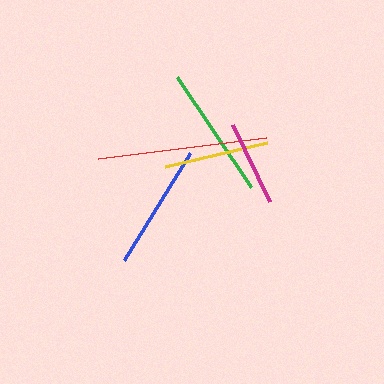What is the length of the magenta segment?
The magenta segment is approximately 86 pixels long.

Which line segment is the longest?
The red line is the longest at approximately 169 pixels.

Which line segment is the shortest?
The magenta line is the shortest at approximately 86 pixels.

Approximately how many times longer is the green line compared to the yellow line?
The green line is approximately 1.3 times the length of the yellow line.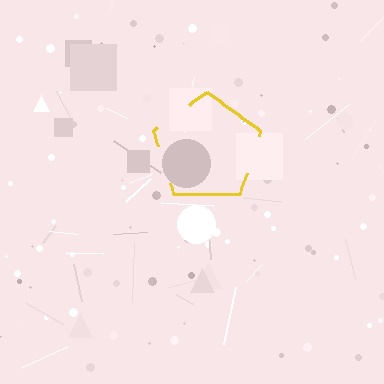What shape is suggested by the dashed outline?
The dashed outline suggests a pentagon.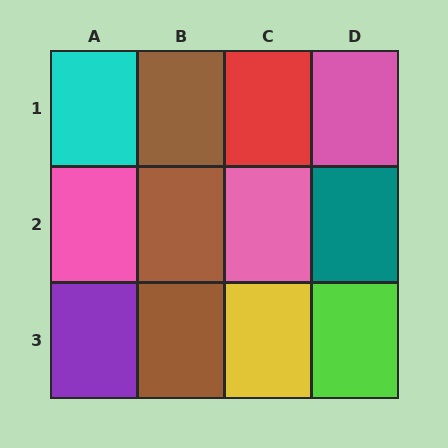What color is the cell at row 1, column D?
Pink.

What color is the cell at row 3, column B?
Brown.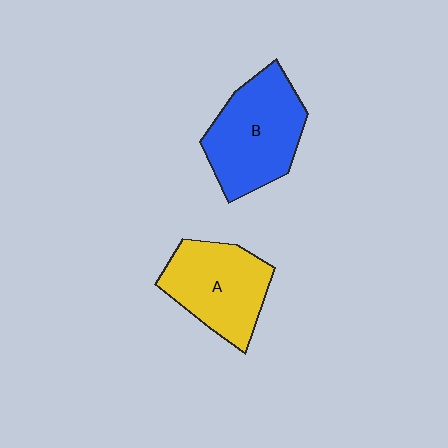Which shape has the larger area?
Shape B (blue).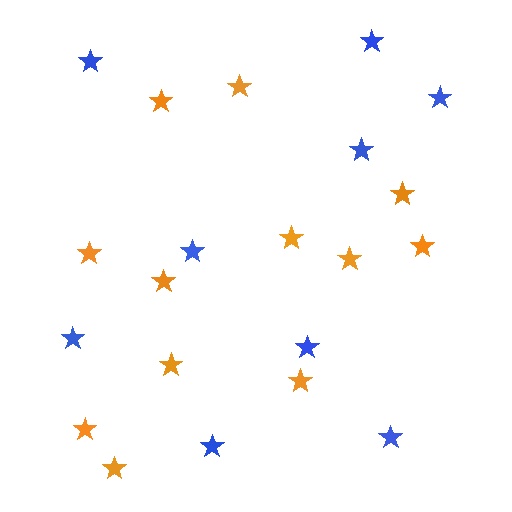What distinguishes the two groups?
There are 2 groups: one group of blue stars (9) and one group of orange stars (12).